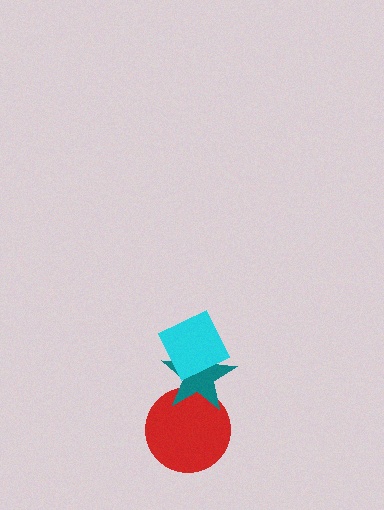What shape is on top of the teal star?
The cyan diamond is on top of the teal star.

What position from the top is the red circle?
The red circle is 3rd from the top.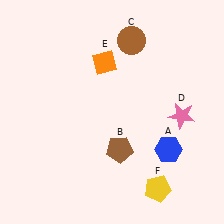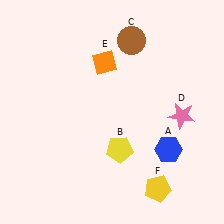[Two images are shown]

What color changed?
The pentagon (B) changed from brown in Image 1 to yellow in Image 2.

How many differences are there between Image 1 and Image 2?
There is 1 difference between the two images.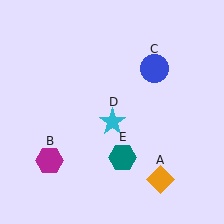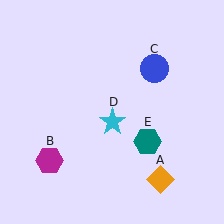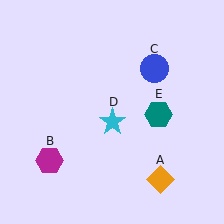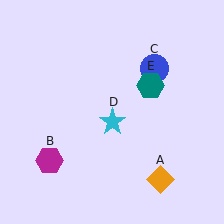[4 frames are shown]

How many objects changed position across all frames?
1 object changed position: teal hexagon (object E).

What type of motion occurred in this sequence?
The teal hexagon (object E) rotated counterclockwise around the center of the scene.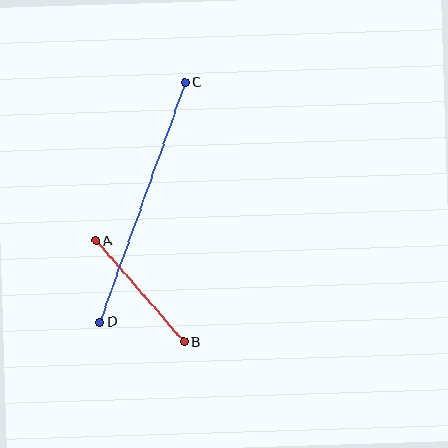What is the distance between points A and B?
The distance is approximately 134 pixels.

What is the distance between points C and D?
The distance is approximately 255 pixels.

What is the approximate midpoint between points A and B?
The midpoint is at approximately (140, 291) pixels.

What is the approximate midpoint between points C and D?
The midpoint is at approximately (142, 202) pixels.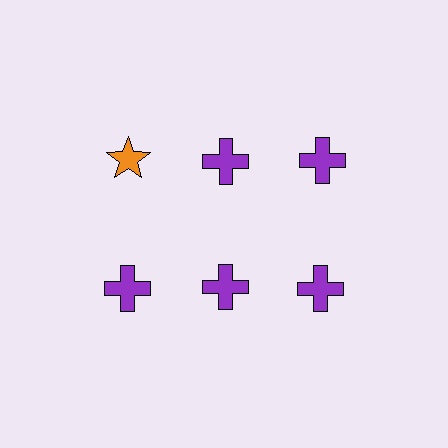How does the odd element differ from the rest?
It differs in both color (orange instead of purple) and shape (star instead of cross).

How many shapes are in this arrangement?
There are 6 shapes arranged in a grid pattern.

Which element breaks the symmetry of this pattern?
The orange star in the top row, leftmost column breaks the symmetry. All other shapes are purple crosses.